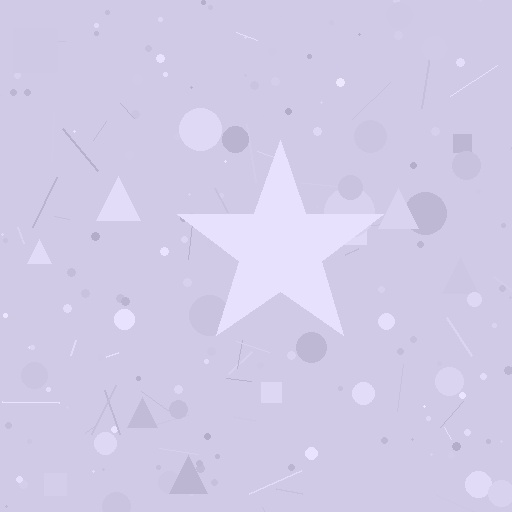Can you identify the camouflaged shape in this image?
The camouflaged shape is a star.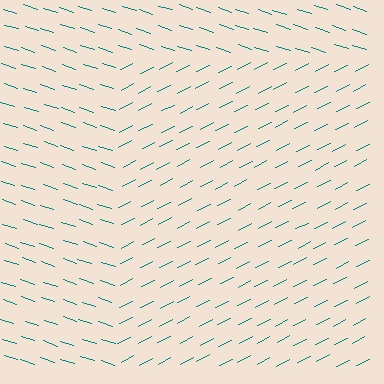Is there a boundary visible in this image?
Yes, there is a texture boundary formed by a change in line orientation.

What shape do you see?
I see a rectangle.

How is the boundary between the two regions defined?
The boundary is defined purely by a change in line orientation (approximately 45 degrees difference). All lines are the same color and thickness.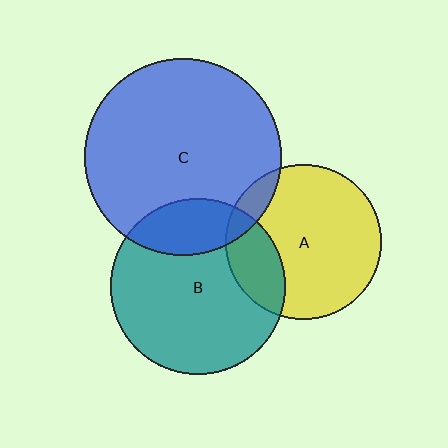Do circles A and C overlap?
Yes.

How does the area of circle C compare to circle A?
Approximately 1.6 times.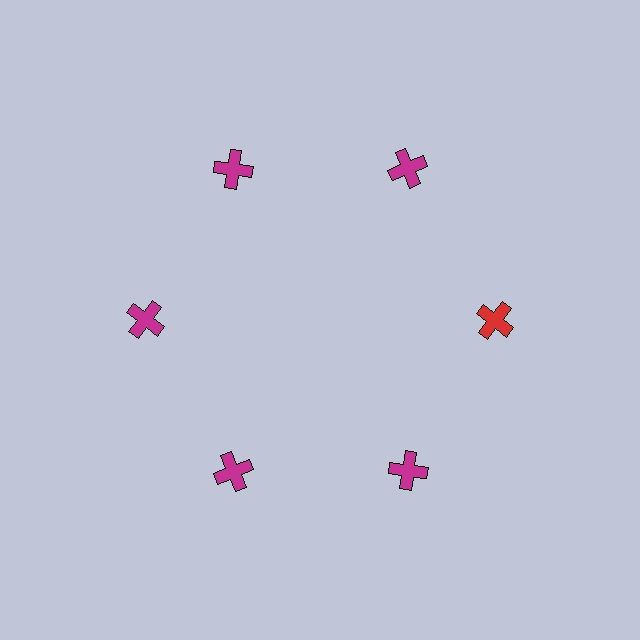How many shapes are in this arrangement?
There are 6 shapes arranged in a ring pattern.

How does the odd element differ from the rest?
It has a different color: red instead of magenta.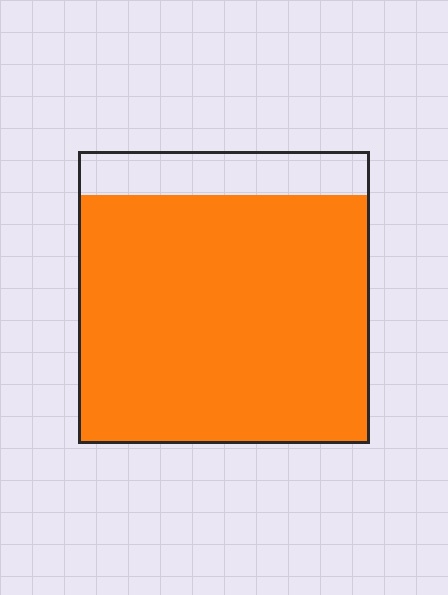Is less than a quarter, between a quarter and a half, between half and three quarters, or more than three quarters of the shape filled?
More than three quarters.